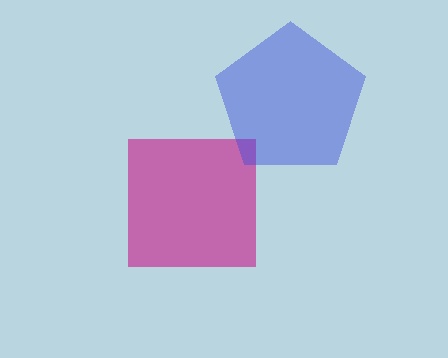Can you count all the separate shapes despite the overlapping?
Yes, there are 2 separate shapes.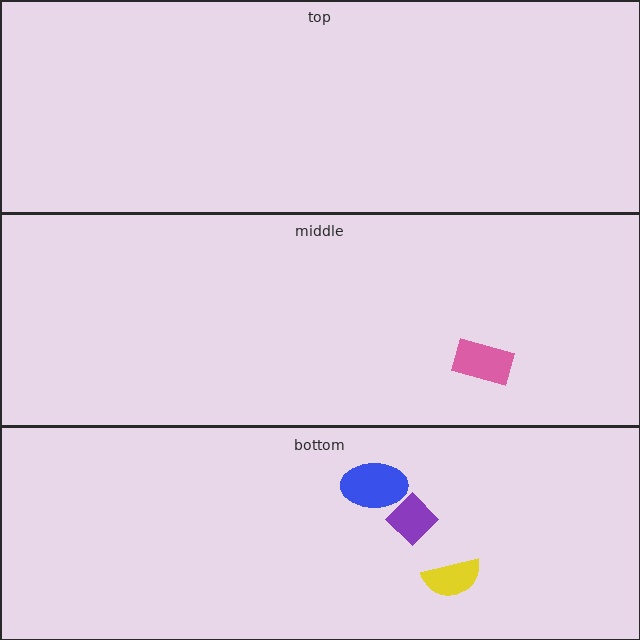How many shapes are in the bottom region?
3.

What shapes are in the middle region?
The pink rectangle.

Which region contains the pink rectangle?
The middle region.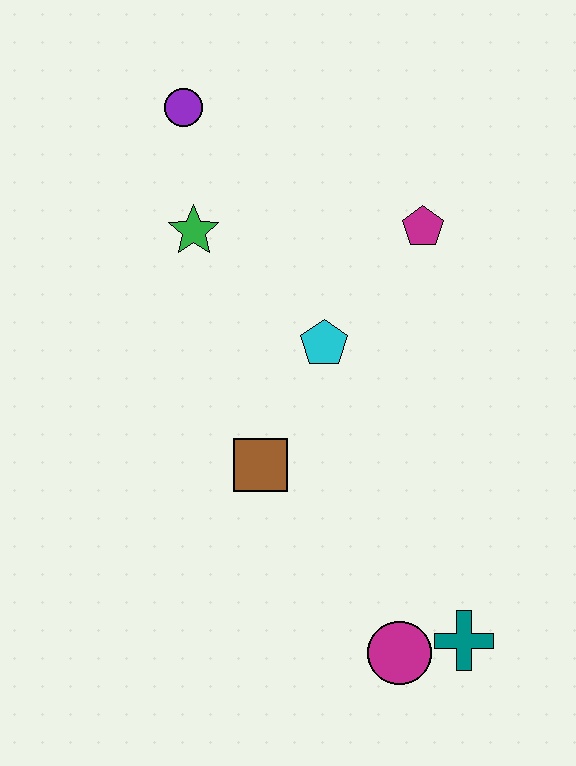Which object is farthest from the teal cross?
The purple circle is farthest from the teal cross.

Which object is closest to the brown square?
The cyan pentagon is closest to the brown square.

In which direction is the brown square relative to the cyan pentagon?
The brown square is below the cyan pentagon.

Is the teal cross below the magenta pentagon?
Yes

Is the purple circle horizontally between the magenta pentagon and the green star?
No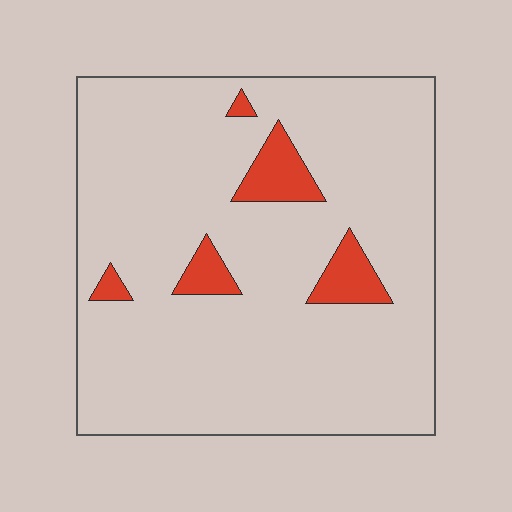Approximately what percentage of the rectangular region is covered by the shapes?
Approximately 10%.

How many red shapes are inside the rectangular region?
5.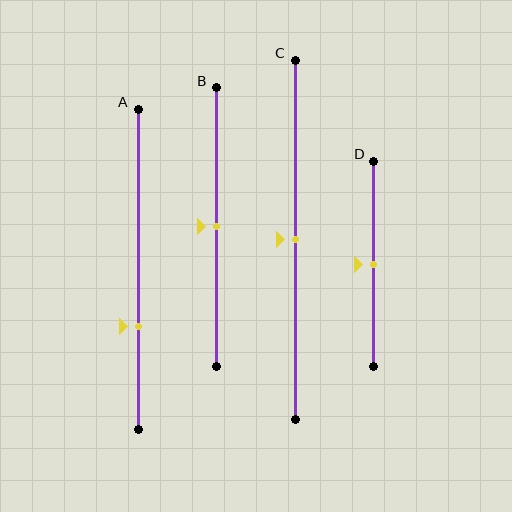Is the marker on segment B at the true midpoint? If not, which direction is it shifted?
Yes, the marker on segment B is at the true midpoint.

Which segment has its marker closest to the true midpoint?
Segment B has its marker closest to the true midpoint.